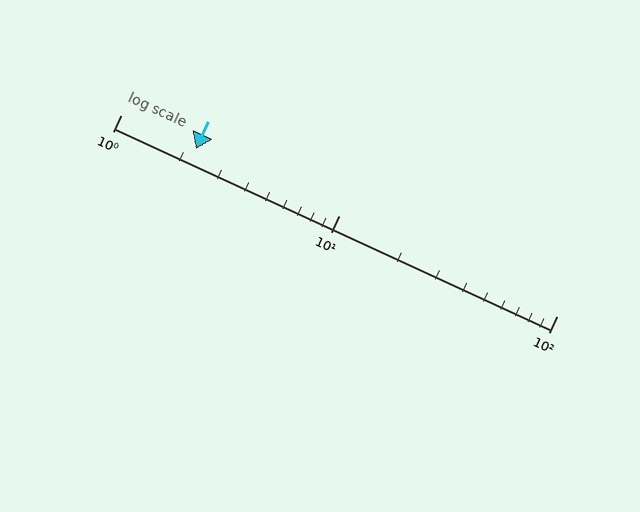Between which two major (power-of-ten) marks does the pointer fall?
The pointer is between 1 and 10.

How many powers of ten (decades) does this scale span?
The scale spans 2 decades, from 1 to 100.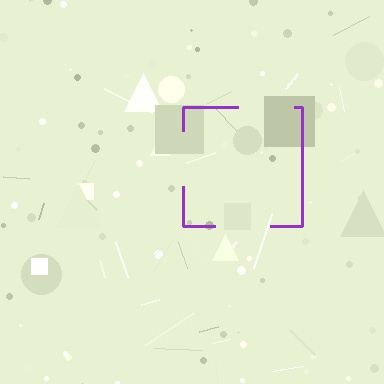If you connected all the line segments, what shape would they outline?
They would outline a square.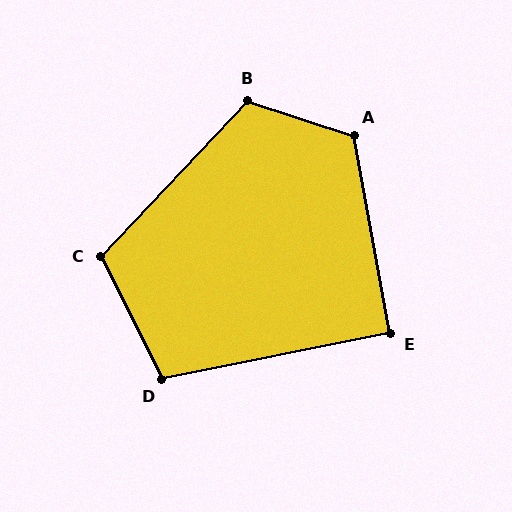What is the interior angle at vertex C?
Approximately 110 degrees (obtuse).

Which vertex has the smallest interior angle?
E, at approximately 91 degrees.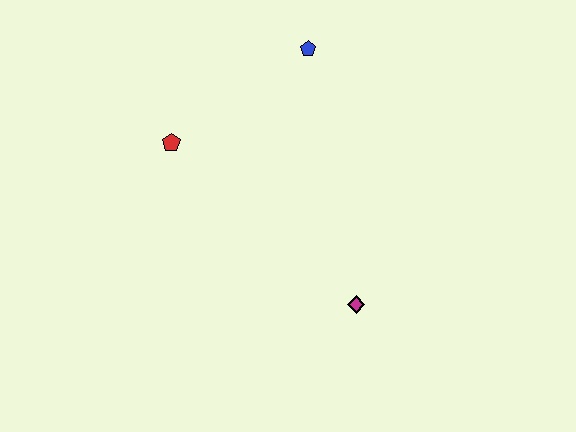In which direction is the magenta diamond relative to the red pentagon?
The magenta diamond is to the right of the red pentagon.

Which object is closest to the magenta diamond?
The red pentagon is closest to the magenta diamond.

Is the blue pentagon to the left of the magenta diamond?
Yes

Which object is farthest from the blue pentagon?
The magenta diamond is farthest from the blue pentagon.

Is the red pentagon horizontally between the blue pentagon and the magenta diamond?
No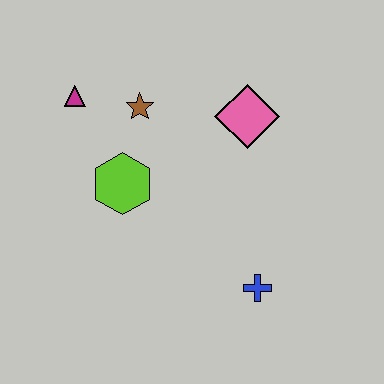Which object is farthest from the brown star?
The blue cross is farthest from the brown star.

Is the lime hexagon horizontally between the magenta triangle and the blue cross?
Yes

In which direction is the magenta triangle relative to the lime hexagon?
The magenta triangle is above the lime hexagon.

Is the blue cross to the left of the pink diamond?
No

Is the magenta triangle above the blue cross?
Yes